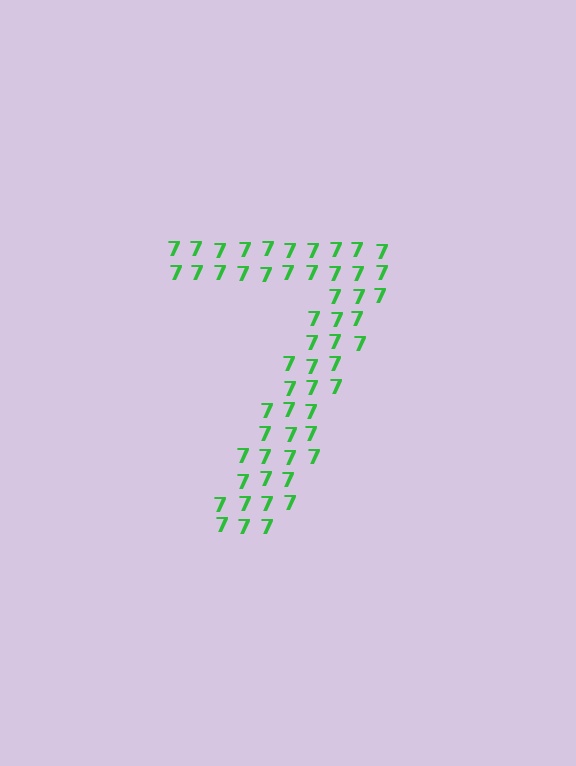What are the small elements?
The small elements are digit 7's.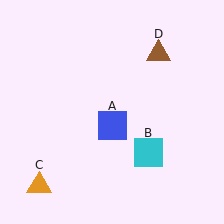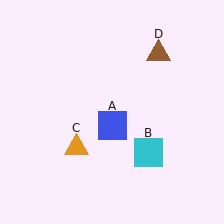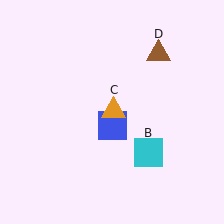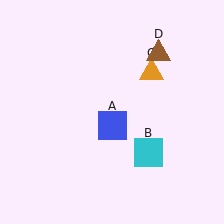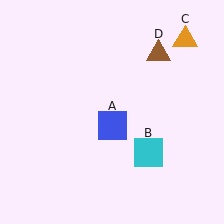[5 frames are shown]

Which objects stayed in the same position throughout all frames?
Blue square (object A) and cyan square (object B) and brown triangle (object D) remained stationary.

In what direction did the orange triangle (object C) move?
The orange triangle (object C) moved up and to the right.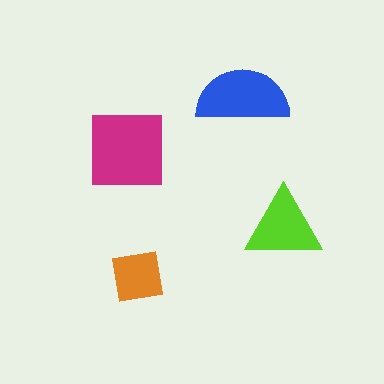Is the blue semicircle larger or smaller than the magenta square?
Smaller.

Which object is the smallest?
The orange square.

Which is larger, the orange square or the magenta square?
The magenta square.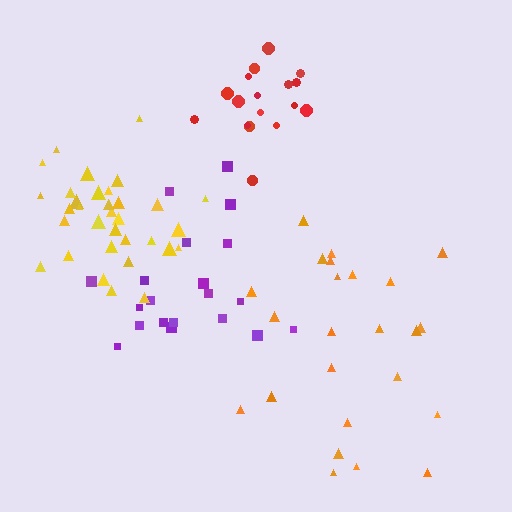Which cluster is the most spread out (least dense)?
Orange.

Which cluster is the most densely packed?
Yellow.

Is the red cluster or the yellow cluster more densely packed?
Yellow.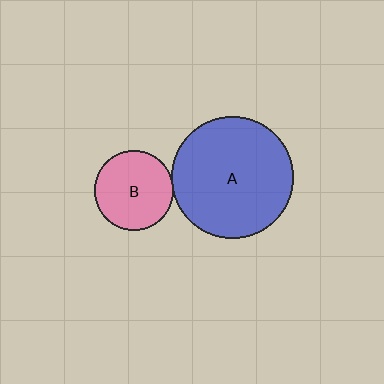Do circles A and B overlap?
Yes.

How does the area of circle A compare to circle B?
Approximately 2.4 times.